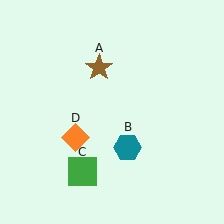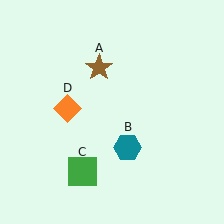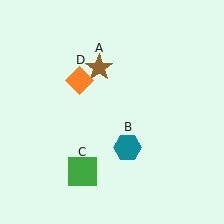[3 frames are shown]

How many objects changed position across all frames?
1 object changed position: orange diamond (object D).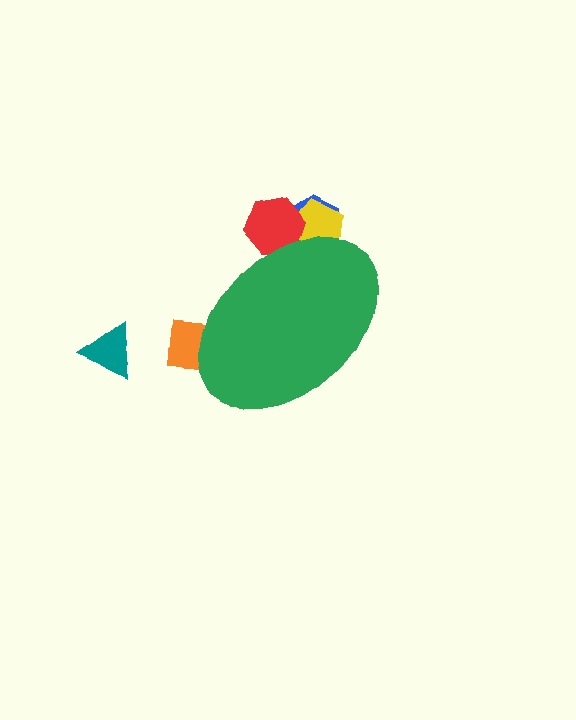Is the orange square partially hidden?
Yes, the orange square is partially hidden behind the green ellipse.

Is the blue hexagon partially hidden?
Yes, the blue hexagon is partially hidden behind the green ellipse.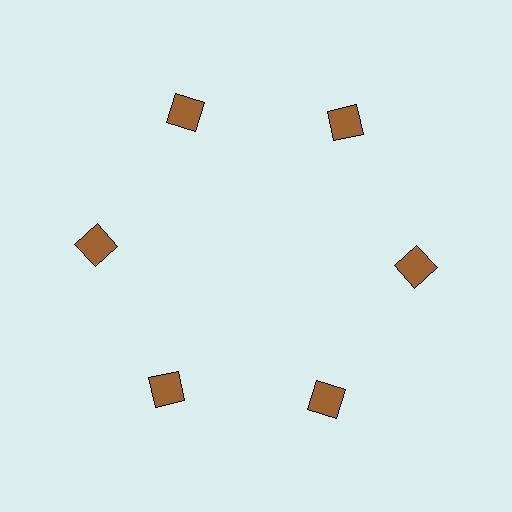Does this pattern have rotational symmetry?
Yes, this pattern has 6-fold rotational symmetry. It looks the same after rotating 60 degrees around the center.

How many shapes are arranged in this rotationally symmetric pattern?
There are 6 shapes, arranged in 6 groups of 1.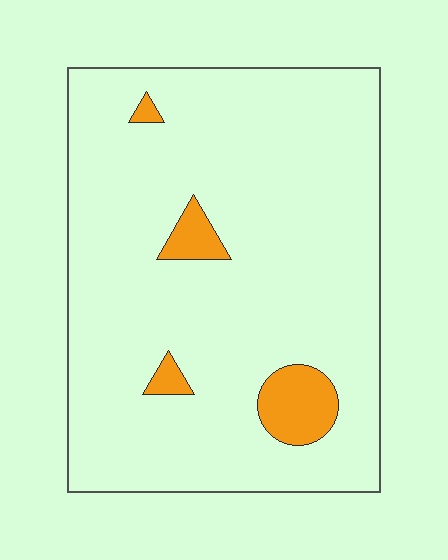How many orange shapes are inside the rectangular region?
4.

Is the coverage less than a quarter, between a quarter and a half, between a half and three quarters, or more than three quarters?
Less than a quarter.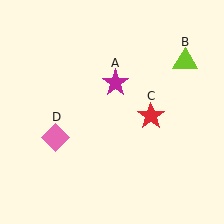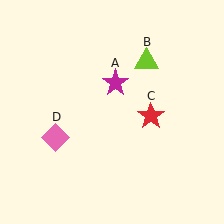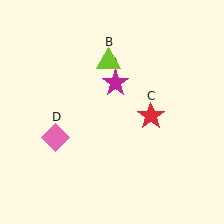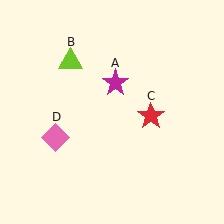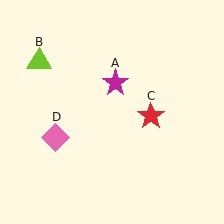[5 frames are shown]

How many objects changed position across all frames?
1 object changed position: lime triangle (object B).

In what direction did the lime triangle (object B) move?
The lime triangle (object B) moved left.